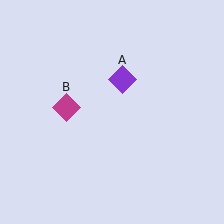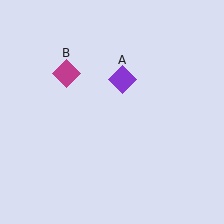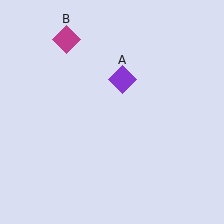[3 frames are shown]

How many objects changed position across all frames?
1 object changed position: magenta diamond (object B).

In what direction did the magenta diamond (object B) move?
The magenta diamond (object B) moved up.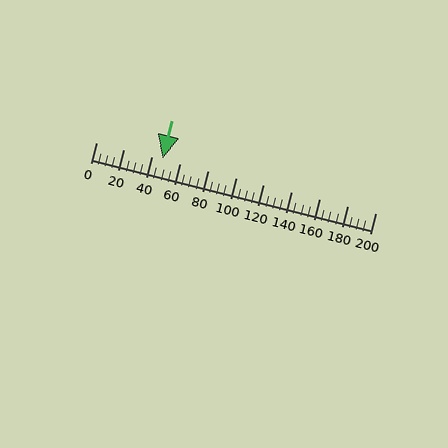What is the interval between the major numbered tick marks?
The major tick marks are spaced 20 units apart.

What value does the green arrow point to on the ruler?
The green arrow points to approximately 47.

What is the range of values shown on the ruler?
The ruler shows values from 0 to 200.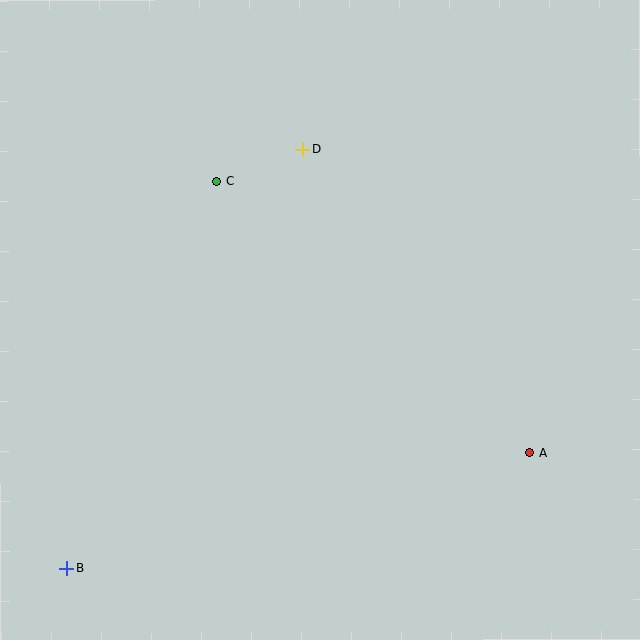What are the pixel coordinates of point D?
Point D is at (303, 149).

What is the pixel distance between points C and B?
The distance between C and B is 414 pixels.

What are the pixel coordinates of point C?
Point C is at (216, 182).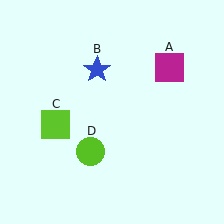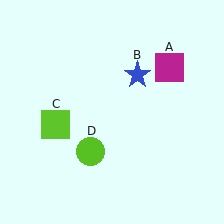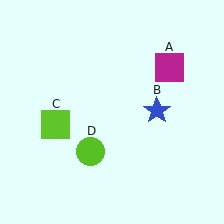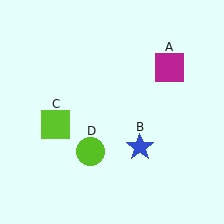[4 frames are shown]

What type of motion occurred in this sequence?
The blue star (object B) rotated clockwise around the center of the scene.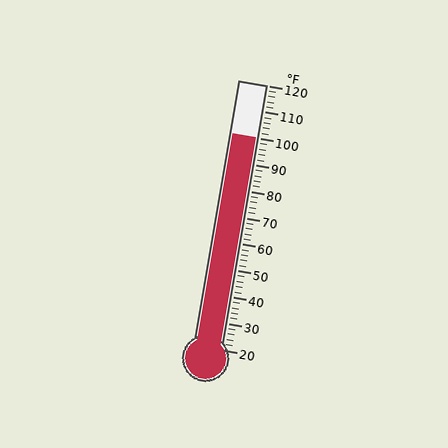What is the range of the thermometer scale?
The thermometer scale ranges from 20°F to 120°F.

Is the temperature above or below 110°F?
The temperature is below 110°F.